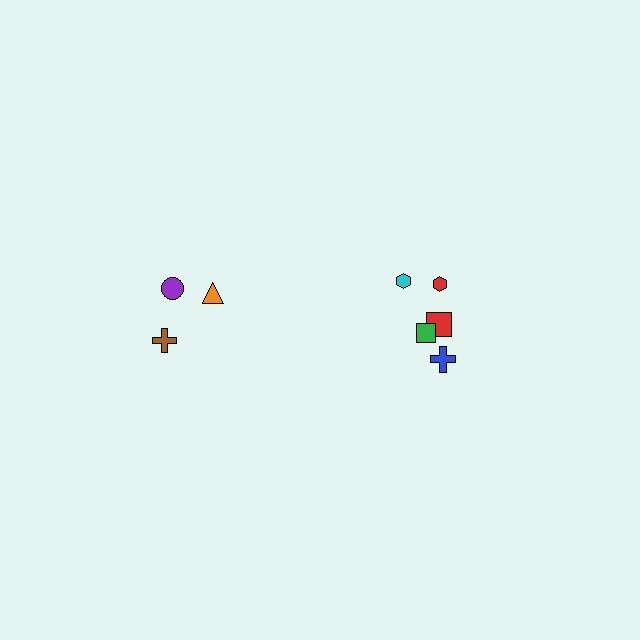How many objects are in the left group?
There are 3 objects.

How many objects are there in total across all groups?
There are 8 objects.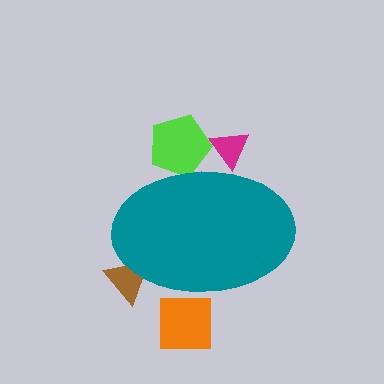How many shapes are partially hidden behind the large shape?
4 shapes are partially hidden.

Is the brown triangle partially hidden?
Yes, the brown triangle is partially hidden behind the teal ellipse.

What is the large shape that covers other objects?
A teal ellipse.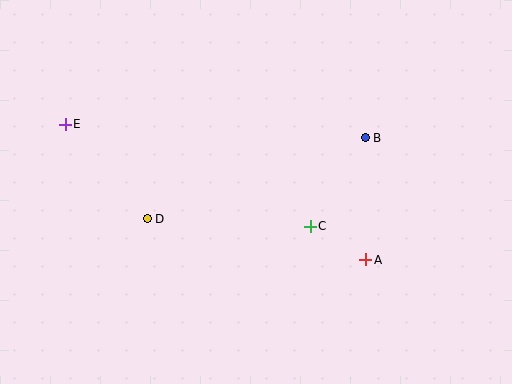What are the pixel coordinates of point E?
Point E is at (65, 124).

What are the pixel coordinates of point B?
Point B is at (365, 138).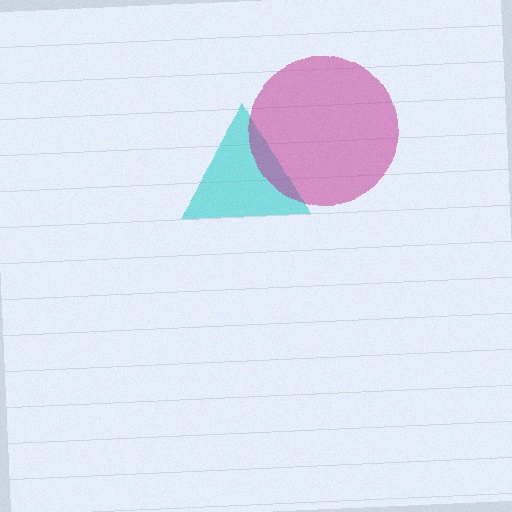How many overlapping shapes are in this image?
There are 2 overlapping shapes in the image.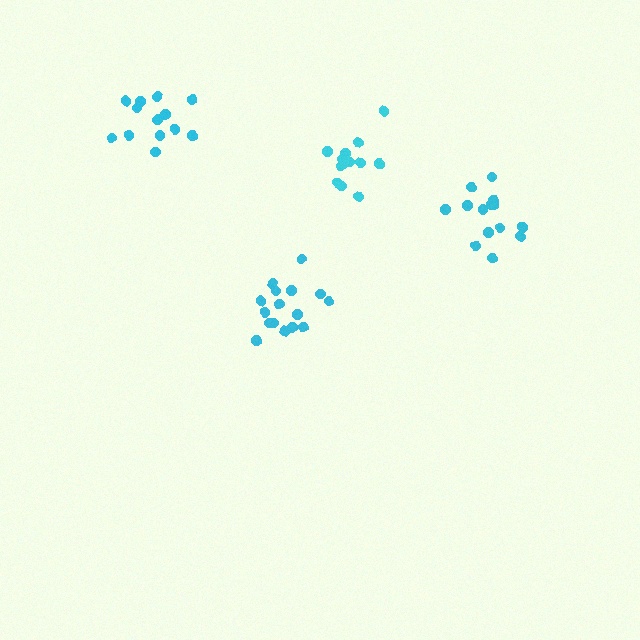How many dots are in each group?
Group 1: 14 dots, Group 2: 13 dots, Group 3: 16 dots, Group 4: 12 dots (55 total).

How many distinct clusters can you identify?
There are 4 distinct clusters.